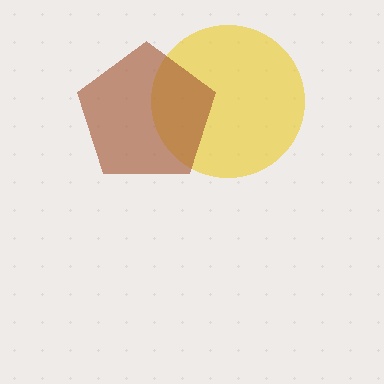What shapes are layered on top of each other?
The layered shapes are: a yellow circle, a brown pentagon.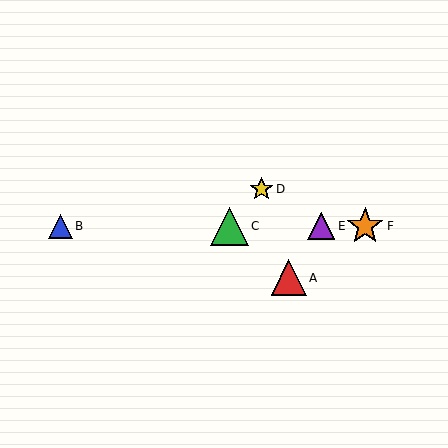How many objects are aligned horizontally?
4 objects (B, C, E, F) are aligned horizontally.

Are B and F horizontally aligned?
Yes, both are at y≈226.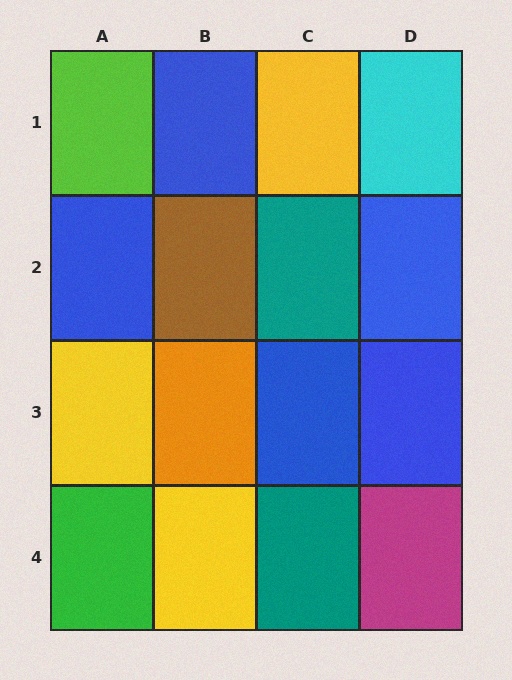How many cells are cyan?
1 cell is cyan.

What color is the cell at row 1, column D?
Cyan.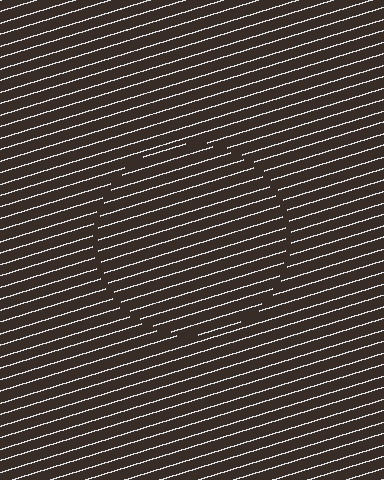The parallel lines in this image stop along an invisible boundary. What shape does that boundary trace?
An illusory circle. The interior of the shape contains the same grating, shifted by half a period — the contour is defined by the phase discontinuity where line-ends from the inner and outer gratings abut.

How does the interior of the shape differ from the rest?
The interior of the shape contains the same grating, shifted by half a period — the contour is defined by the phase discontinuity where line-ends from the inner and outer gratings abut.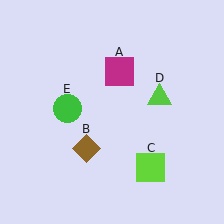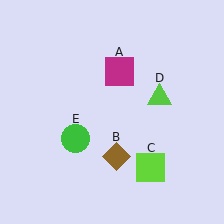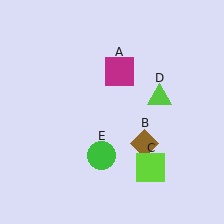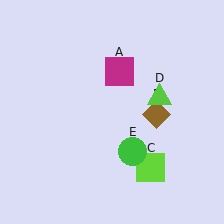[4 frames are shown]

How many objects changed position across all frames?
2 objects changed position: brown diamond (object B), green circle (object E).